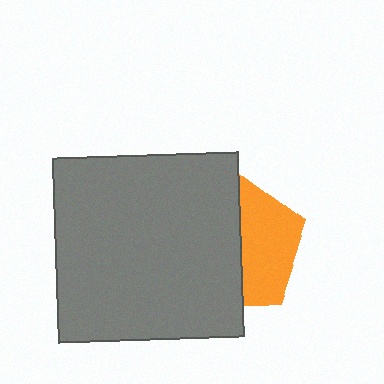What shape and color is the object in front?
The object in front is a gray square.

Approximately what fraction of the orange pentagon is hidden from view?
Roughly 56% of the orange pentagon is hidden behind the gray square.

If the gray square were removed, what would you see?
You would see the complete orange pentagon.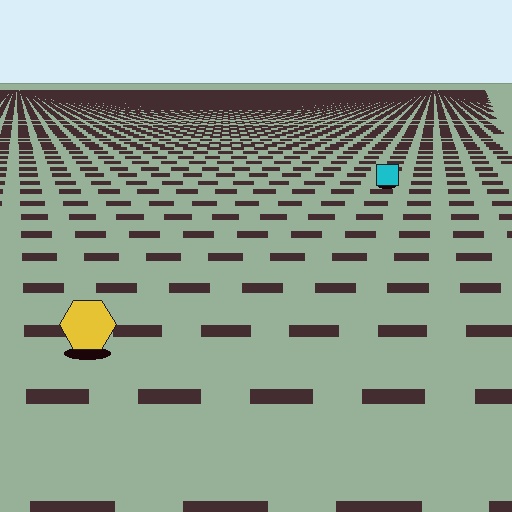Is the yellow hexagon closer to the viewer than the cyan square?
Yes. The yellow hexagon is closer — you can tell from the texture gradient: the ground texture is coarser near it.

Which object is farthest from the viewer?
The cyan square is farthest from the viewer. It appears smaller and the ground texture around it is denser.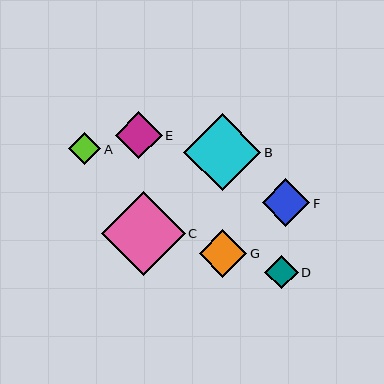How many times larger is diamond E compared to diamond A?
Diamond E is approximately 1.5 times the size of diamond A.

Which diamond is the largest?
Diamond C is the largest with a size of approximately 84 pixels.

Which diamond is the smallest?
Diamond A is the smallest with a size of approximately 32 pixels.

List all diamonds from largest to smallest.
From largest to smallest: C, B, G, F, E, D, A.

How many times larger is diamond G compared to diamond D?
Diamond G is approximately 1.4 times the size of diamond D.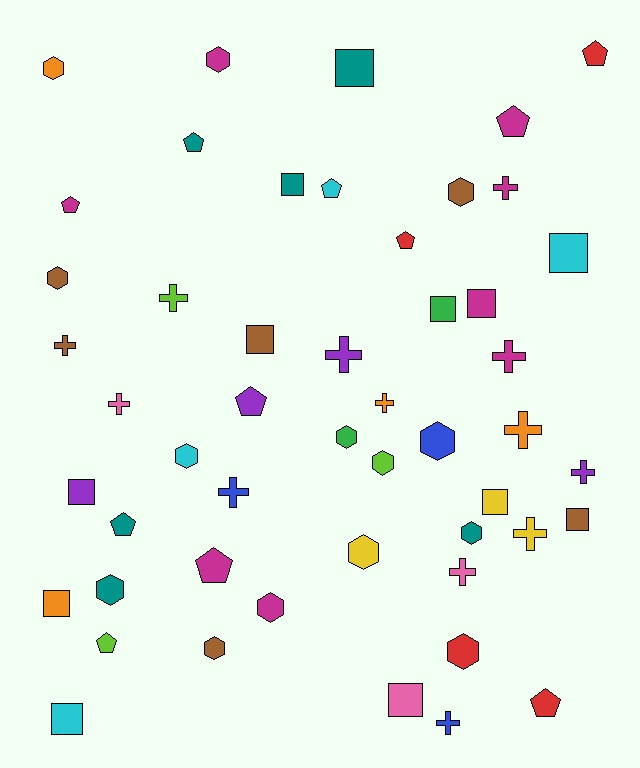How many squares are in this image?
There are 12 squares.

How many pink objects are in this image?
There are 3 pink objects.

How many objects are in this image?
There are 50 objects.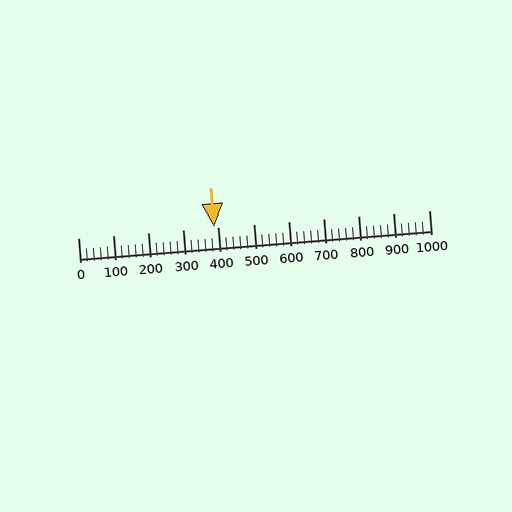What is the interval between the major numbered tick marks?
The major tick marks are spaced 100 units apart.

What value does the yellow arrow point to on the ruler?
The yellow arrow points to approximately 388.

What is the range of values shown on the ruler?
The ruler shows values from 0 to 1000.